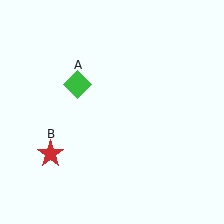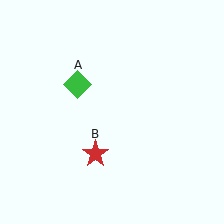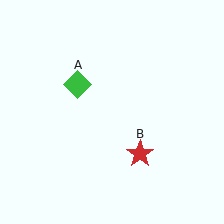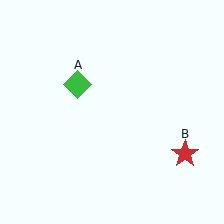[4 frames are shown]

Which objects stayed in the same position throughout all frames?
Green diamond (object A) remained stationary.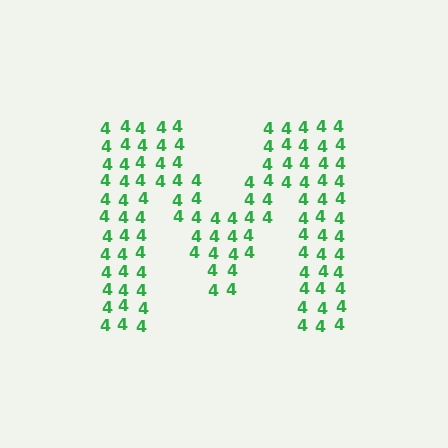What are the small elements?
The small elements are digit 4's.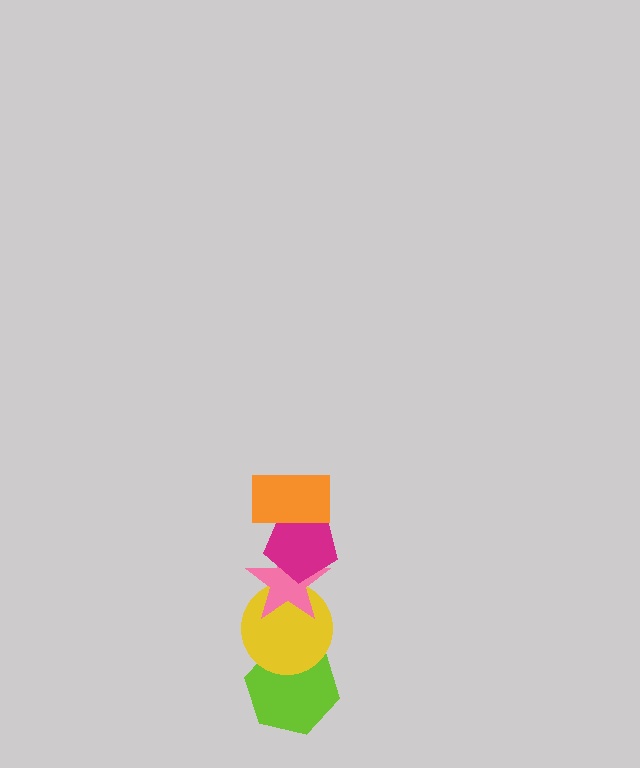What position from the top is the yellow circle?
The yellow circle is 4th from the top.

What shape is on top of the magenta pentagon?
The orange rectangle is on top of the magenta pentagon.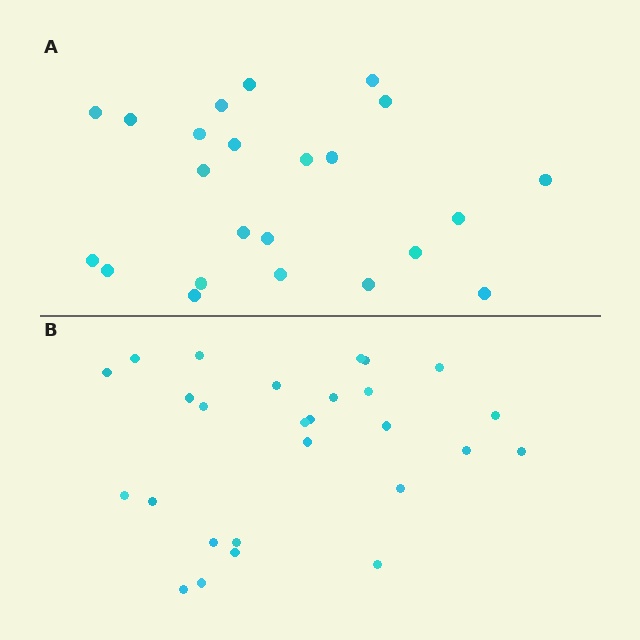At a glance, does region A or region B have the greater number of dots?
Region B (the bottom region) has more dots.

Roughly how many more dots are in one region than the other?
Region B has about 4 more dots than region A.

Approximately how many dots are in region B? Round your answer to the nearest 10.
About 30 dots. (The exact count is 27, which rounds to 30.)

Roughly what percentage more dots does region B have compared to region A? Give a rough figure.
About 15% more.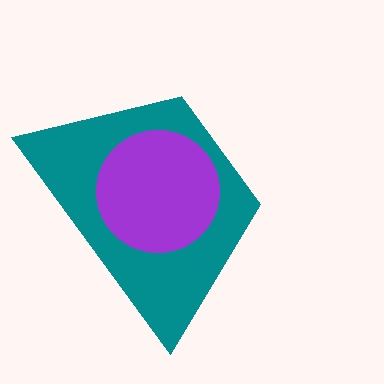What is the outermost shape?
The teal trapezoid.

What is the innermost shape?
The purple circle.